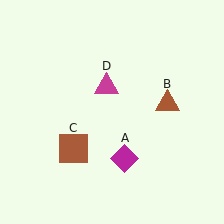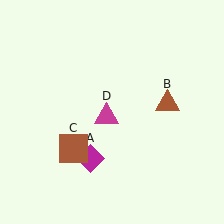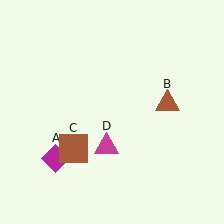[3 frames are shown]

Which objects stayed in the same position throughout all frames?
Brown triangle (object B) and brown square (object C) remained stationary.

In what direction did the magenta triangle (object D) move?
The magenta triangle (object D) moved down.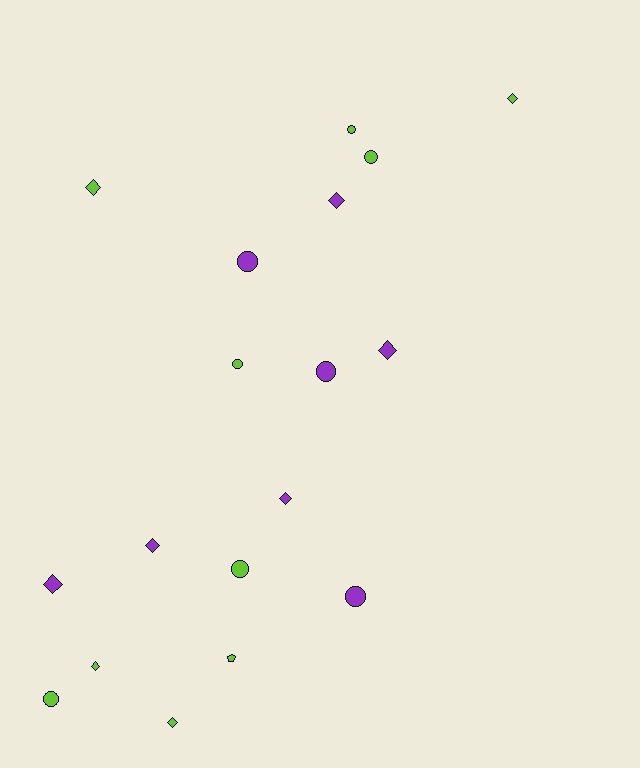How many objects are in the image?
There are 18 objects.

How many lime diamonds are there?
There are 4 lime diamonds.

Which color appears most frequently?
Lime, with 10 objects.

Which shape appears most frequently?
Diamond, with 9 objects.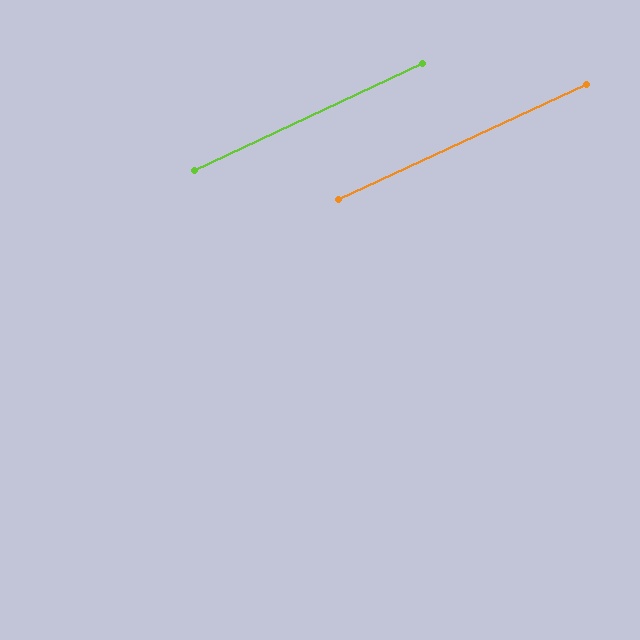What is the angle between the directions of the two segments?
Approximately 0 degrees.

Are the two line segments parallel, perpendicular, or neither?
Parallel — their directions differ by only 0.2°.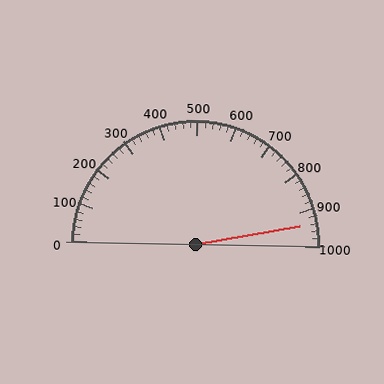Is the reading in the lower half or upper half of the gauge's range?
The reading is in the upper half of the range (0 to 1000).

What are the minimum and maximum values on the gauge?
The gauge ranges from 0 to 1000.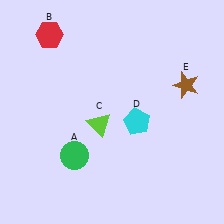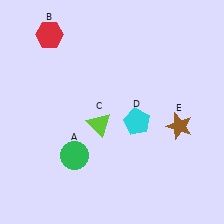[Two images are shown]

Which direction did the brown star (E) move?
The brown star (E) moved down.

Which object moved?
The brown star (E) moved down.